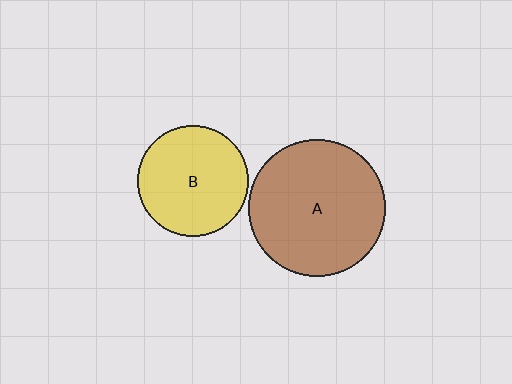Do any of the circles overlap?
No, none of the circles overlap.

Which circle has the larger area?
Circle A (brown).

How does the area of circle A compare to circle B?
Approximately 1.5 times.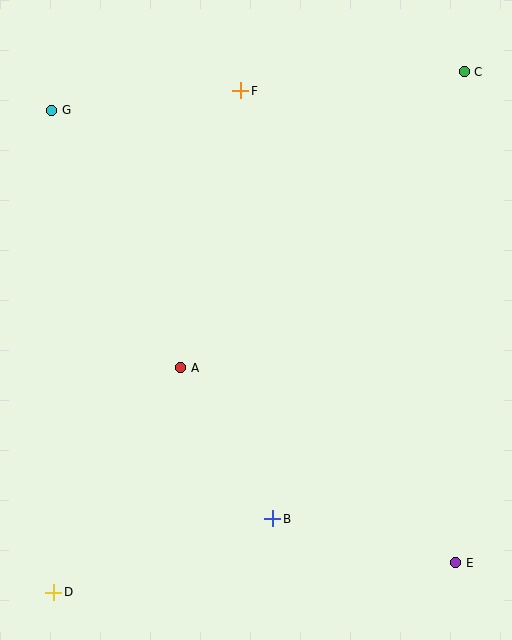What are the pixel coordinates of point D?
Point D is at (54, 592).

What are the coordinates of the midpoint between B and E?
The midpoint between B and E is at (364, 541).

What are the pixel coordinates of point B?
Point B is at (273, 519).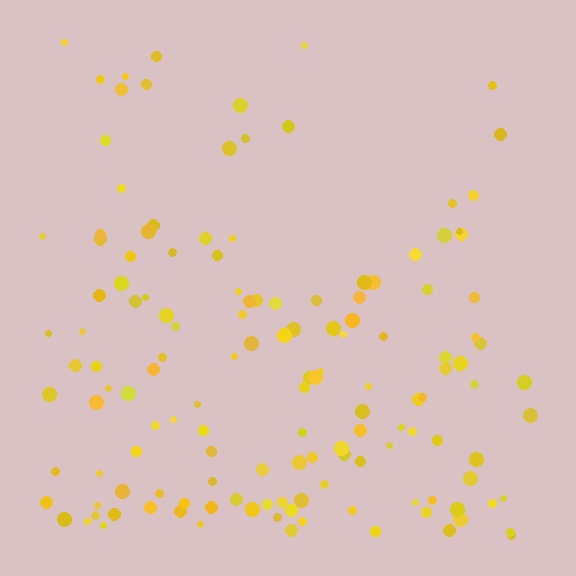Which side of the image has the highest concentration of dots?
The bottom.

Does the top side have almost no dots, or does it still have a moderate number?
Still a moderate number, just noticeably fewer than the bottom.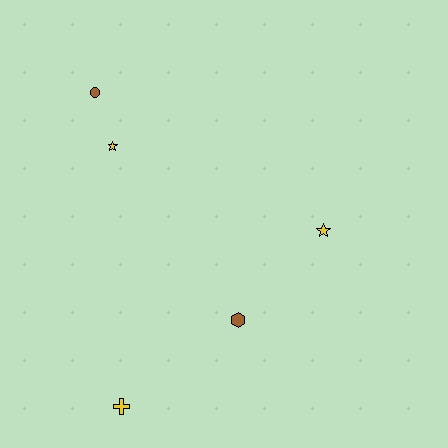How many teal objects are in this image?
There are no teal objects.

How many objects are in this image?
There are 5 objects.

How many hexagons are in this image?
There is 1 hexagon.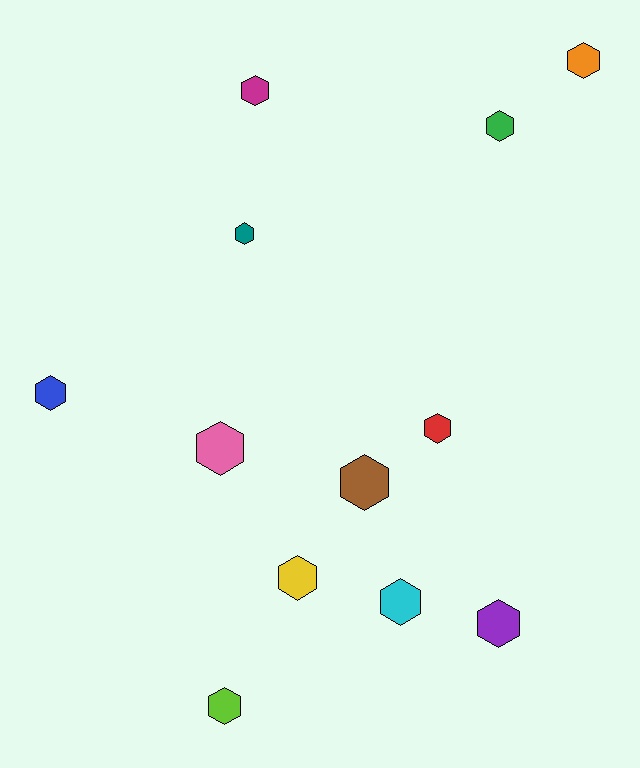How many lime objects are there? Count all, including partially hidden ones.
There is 1 lime object.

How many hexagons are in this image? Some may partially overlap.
There are 12 hexagons.